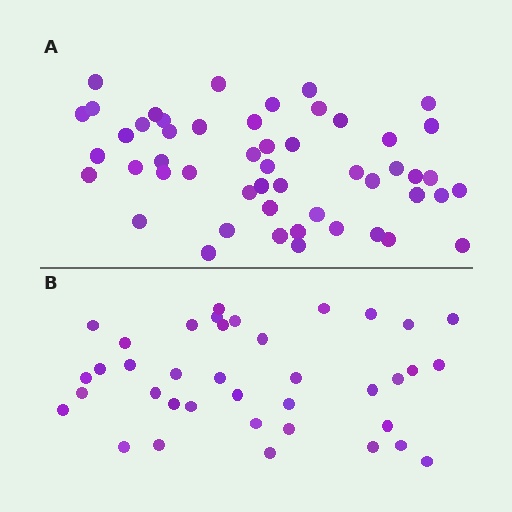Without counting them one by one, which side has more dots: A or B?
Region A (the top region) has more dots.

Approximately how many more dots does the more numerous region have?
Region A has approximately 15 more dots than region B.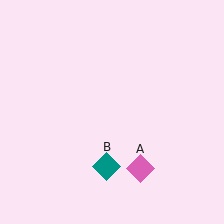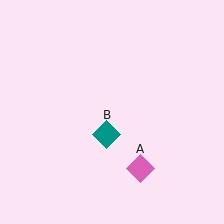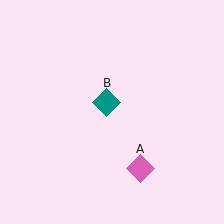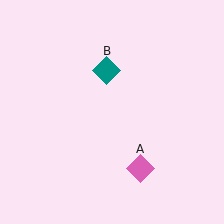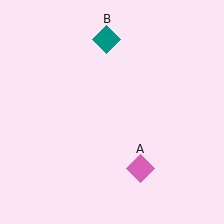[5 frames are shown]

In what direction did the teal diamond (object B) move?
The teal diamond (object B) moved up.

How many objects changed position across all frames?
1 object changed position: teal diamond (object B).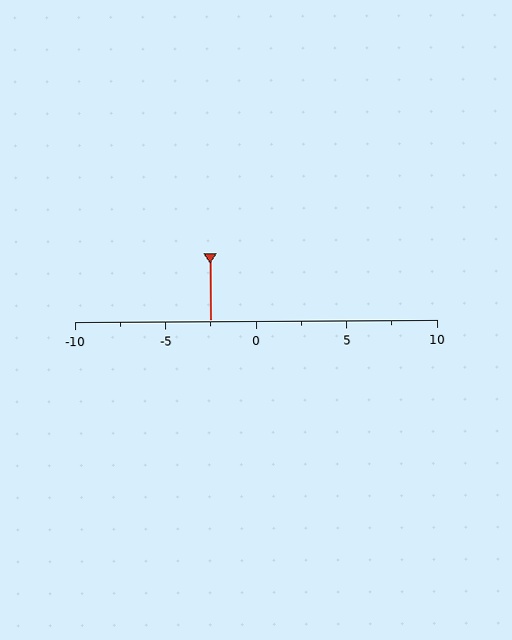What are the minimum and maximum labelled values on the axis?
The axis runs from -10 to 10.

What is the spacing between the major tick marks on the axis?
The major ticks are spaced 5 apart.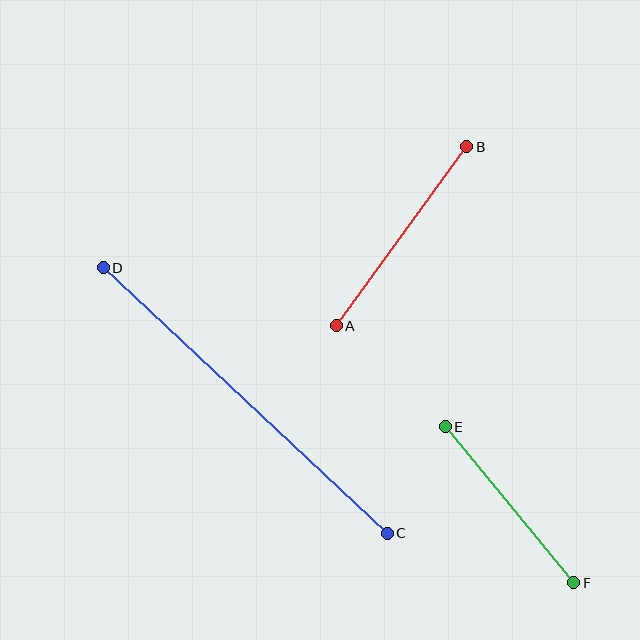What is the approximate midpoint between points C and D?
The midpoint is at approximately (245, 400) pixels.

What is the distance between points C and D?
The distance is approximately 389 pixels.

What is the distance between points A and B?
The distance is approximately 222 pixels.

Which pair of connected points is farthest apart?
Points C and D are farthest apart.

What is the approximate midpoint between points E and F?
The midpoint is at approximately (509, 505) pixels.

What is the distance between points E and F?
The distance is approximately 202 pixels.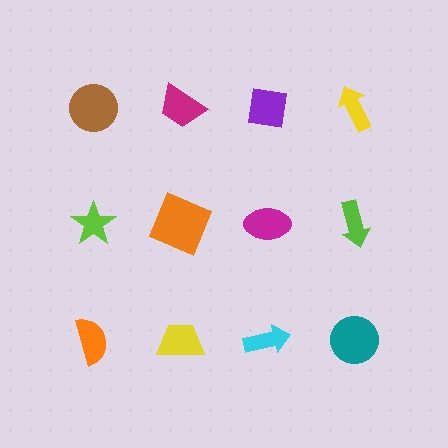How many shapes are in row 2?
4 shapes.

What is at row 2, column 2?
An orange square.